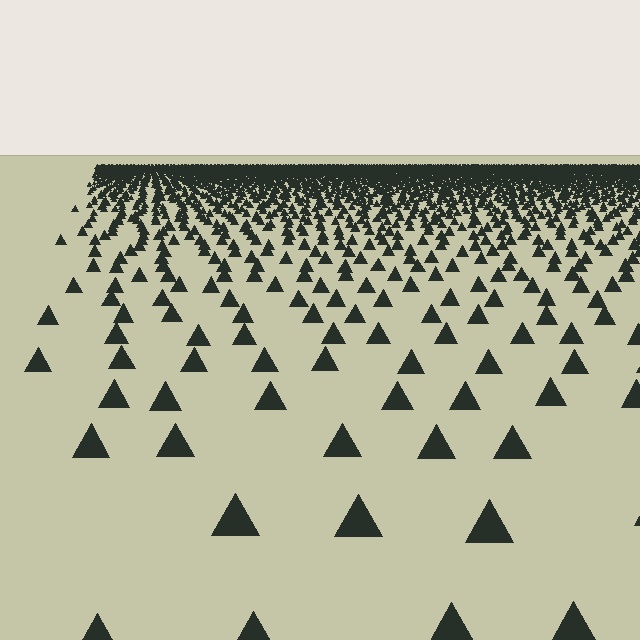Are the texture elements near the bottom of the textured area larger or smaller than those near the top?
Larger. Near the bottom, elements are closer to the viewer and appear at a bigger on-screen size.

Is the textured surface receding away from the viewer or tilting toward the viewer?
The surface is receding away from the viewer. Texture elements get smaller and denser toward the top.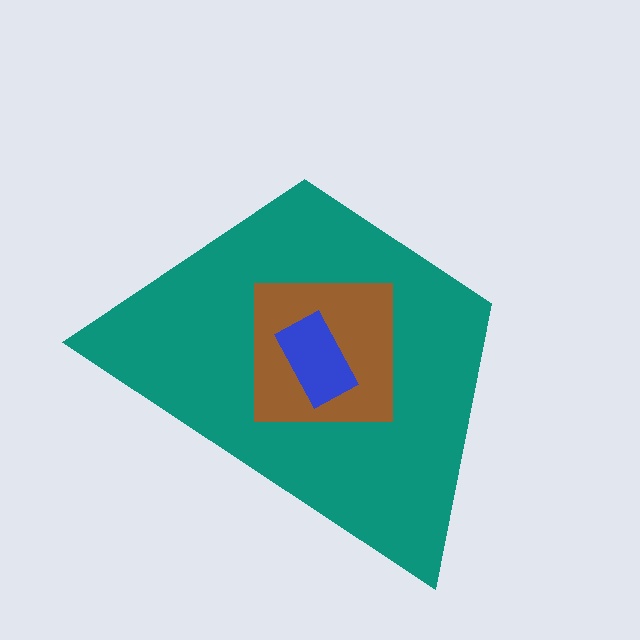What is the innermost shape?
The blue rectangle.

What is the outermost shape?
The teal trapezoid.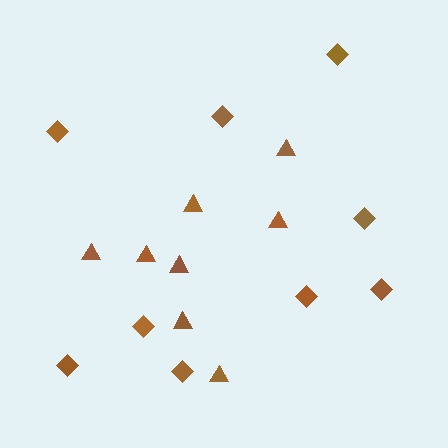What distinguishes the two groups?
There are 2 groups: one group of diamonds (9) and one group of triangles (8).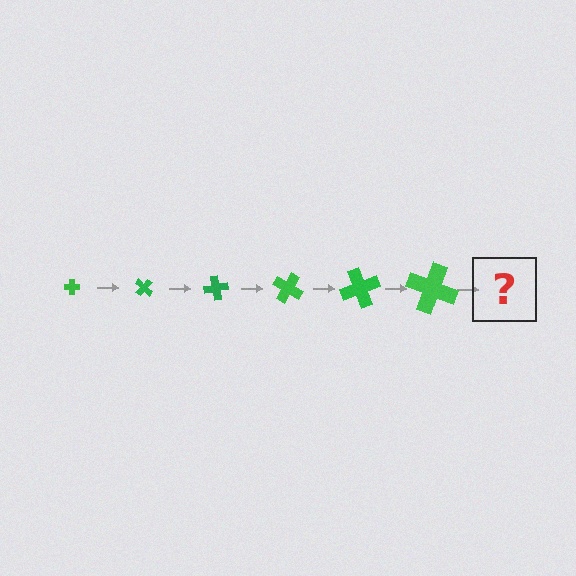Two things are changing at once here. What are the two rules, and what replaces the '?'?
The two rules are that the cross grows larger each step and it rotates 40 degrees each step. The '?' should be a cross, larger than the previous one and rotated 240 degrees from the start.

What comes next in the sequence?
The next element should be a cross, larger than the previous one and rotated 240 degrees from the start.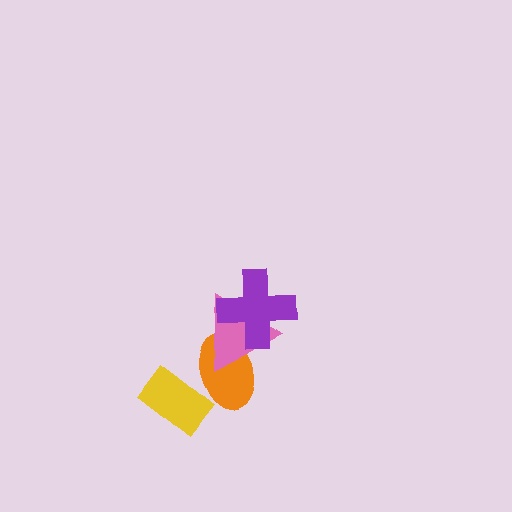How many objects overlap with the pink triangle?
2 objects overlap with the pink triangle.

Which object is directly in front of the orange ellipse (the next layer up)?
The pink triangle is directly in front of the orange ellipse.